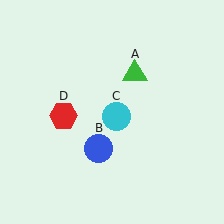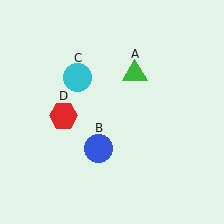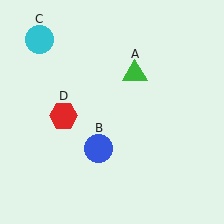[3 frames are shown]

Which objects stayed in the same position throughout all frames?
Green triangle (object A) and blue circle (object B) and red hexagon (object D) remained stationary.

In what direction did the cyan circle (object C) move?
The cyan circle (object C) moved up and to the left.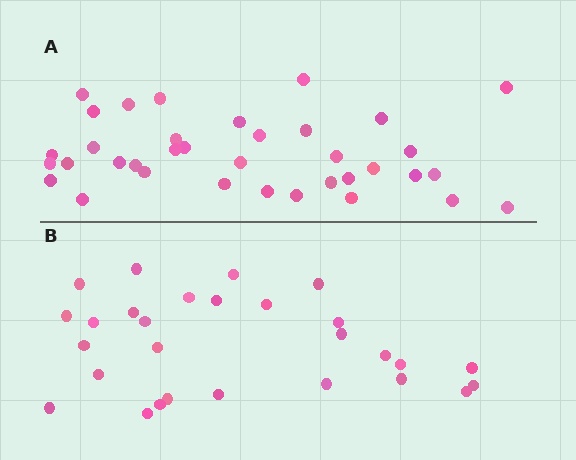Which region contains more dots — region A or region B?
Region A (the top region) has more dots.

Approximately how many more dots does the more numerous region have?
Region A has roughly 8 or so more dots than region B.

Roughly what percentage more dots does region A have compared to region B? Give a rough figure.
About 30% more.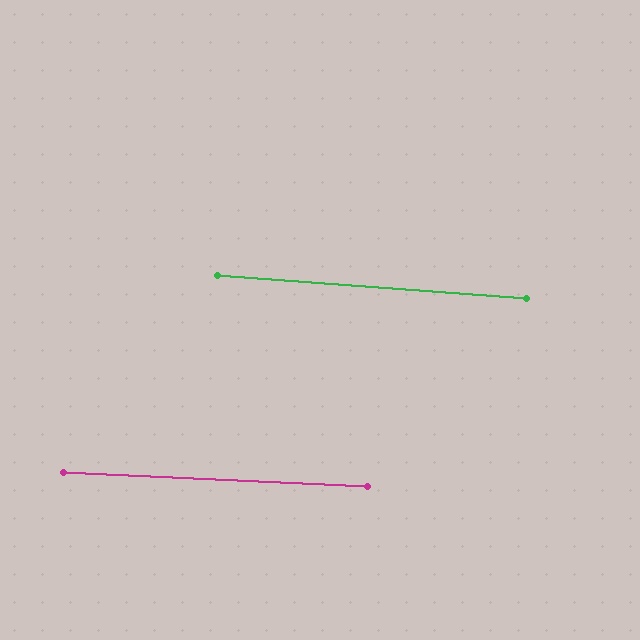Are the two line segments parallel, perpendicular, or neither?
Parallel — their directions differ by only 1.6°.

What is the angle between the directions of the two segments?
Approximately 2 degrees.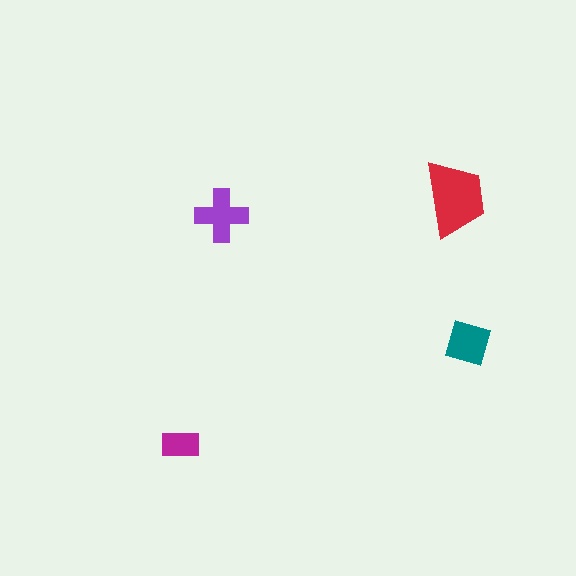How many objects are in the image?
There are 4 objects in the image.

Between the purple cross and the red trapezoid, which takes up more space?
The red trapezoid.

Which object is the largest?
The red trapezoid.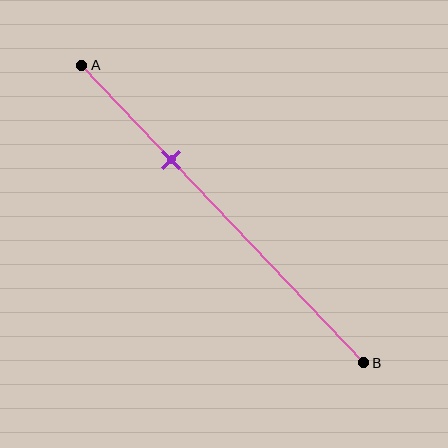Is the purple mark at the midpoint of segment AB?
No, the mark is at about 30% from A, not at the 50% midpoint.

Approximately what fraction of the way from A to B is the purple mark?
The purple mark is approximately 30% of the way from A to B.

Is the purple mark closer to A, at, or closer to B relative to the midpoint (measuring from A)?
The purple mark is closer to point A than the midpoint of segment AB.